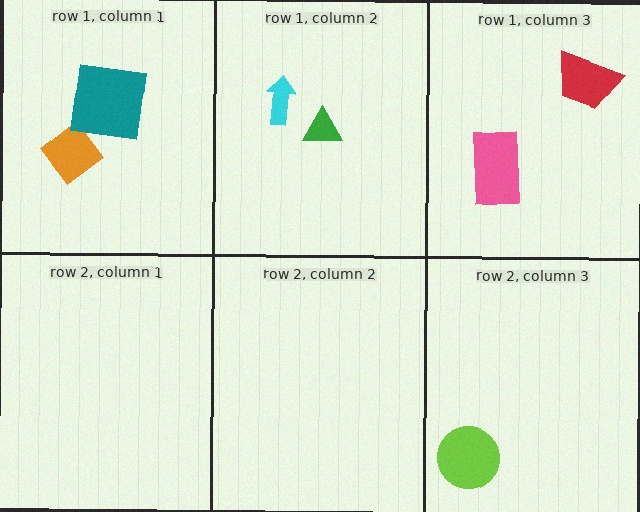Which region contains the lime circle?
The row 2, column 3 region.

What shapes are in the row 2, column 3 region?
The lime circle.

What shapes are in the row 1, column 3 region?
The red trapezoid, the pink rectangle.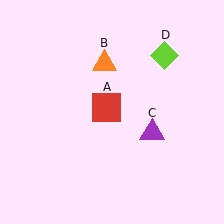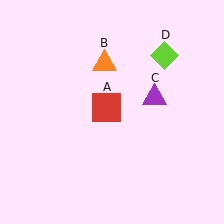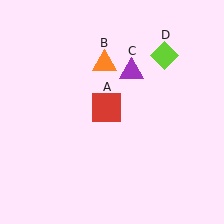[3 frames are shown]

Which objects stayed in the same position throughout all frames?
Red square (object A) and orange triangle (object B) and lime diamond (object D) remained stationary.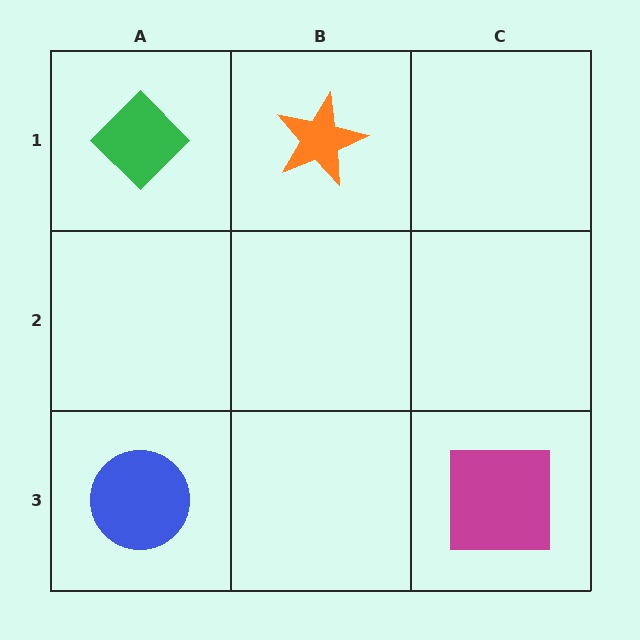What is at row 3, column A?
A blue circle.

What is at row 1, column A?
A green diamond.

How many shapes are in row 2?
0 shapes.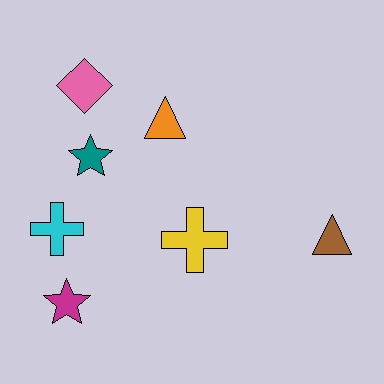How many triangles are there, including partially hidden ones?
There are 2 triangles.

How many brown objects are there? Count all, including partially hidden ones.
There is 1 brown object.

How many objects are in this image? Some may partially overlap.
There are 7 objects.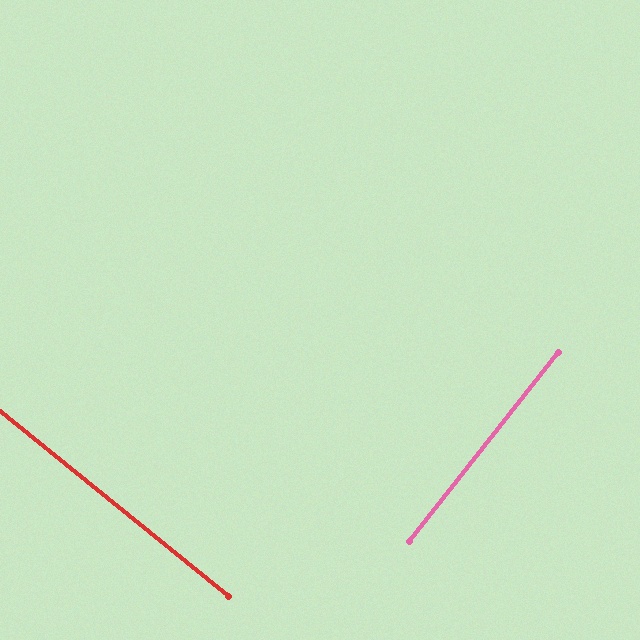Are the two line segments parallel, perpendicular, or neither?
Perpendicular — they meet at approximately 89°.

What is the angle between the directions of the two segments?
Approximately 89 degrees.